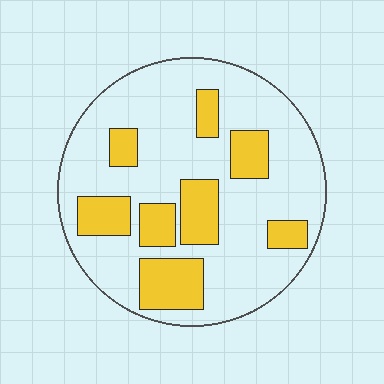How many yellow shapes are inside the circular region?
8.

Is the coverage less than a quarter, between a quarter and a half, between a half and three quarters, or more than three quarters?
Between a quarter and a half.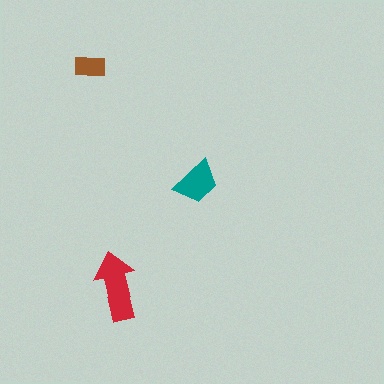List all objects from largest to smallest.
The red arrow, the teal trapezoid, the brown rectangle.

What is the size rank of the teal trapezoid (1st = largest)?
2nd.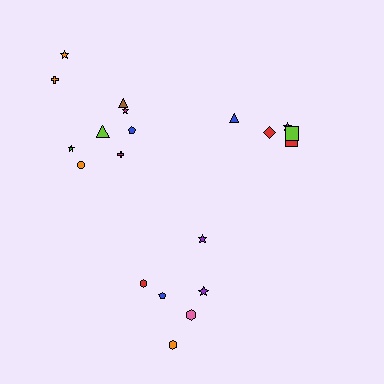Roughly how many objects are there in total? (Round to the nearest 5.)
Roughly 20 objects in total.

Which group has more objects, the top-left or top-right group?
The top-left group.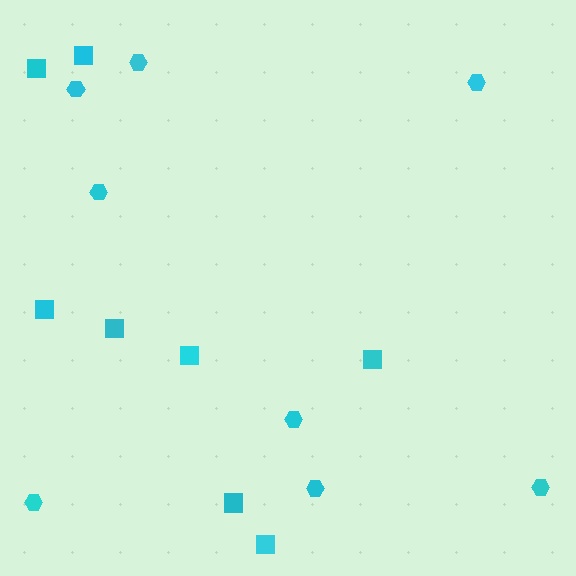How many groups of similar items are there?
There are 2 groups: one group of hexagons (8) and one group of squares (8).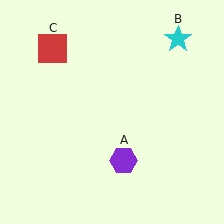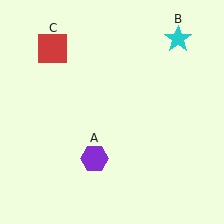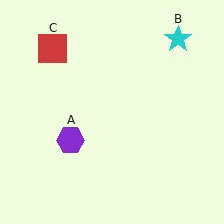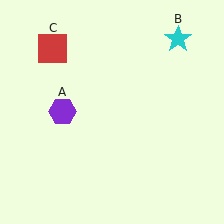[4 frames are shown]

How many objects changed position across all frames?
1 object changed position: purple hexagon (object A).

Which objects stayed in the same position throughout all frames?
Cyan star (object B) and red square (object C) remained stationary.